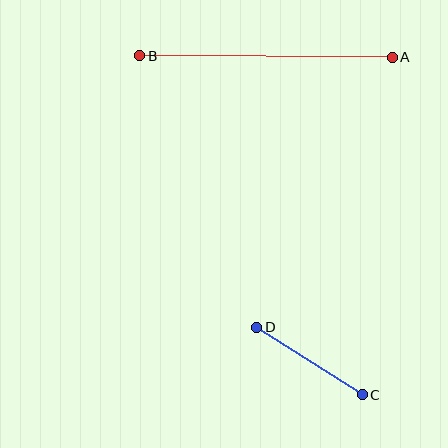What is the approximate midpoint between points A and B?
The midpoint is at approximately (266, 56) pixels.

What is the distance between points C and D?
The distance is approximately 125 pixels.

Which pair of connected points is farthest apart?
Points A and B are farthest apart.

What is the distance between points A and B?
The distance is approximately 253 pixels.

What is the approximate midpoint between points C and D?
The midpoint is at approximately (309, 361) pixels.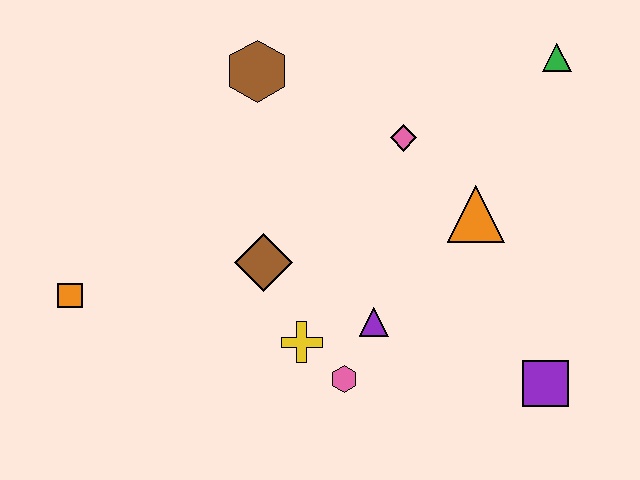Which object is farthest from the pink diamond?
The orange square is farthest from the pink diamond.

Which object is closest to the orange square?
The brown diamond is closest to the orange square.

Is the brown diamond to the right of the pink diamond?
No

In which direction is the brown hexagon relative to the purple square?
The brown hexagon is above the purple square.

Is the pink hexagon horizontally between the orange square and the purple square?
Yes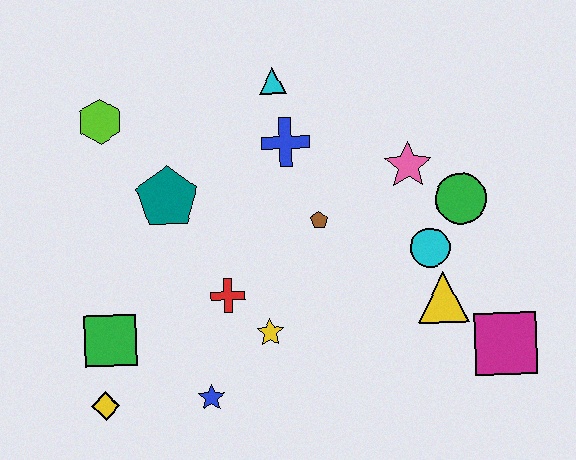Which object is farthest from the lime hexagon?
The magenta square is farthest from the lime hexagon.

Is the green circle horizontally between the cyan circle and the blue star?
No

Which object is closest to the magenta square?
The yellow triangle is closest to the magenta square.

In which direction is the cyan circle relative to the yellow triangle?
The cyan circle is above the yellow triangle.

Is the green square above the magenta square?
Yes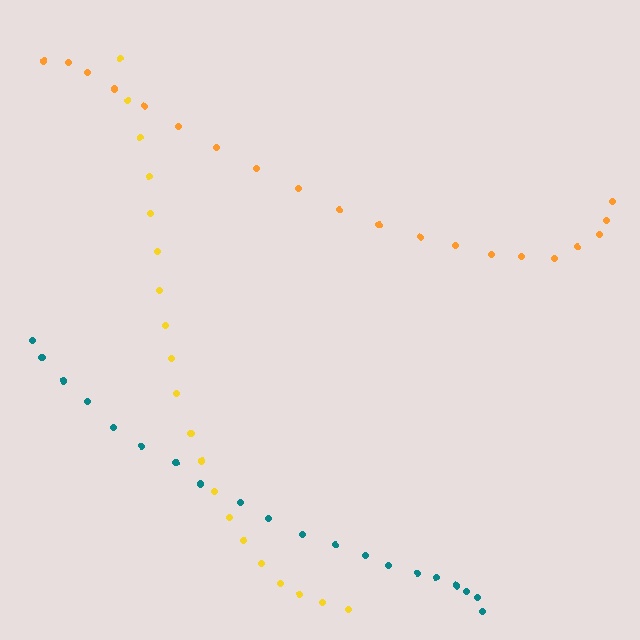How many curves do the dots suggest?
There are 3 distinct paths.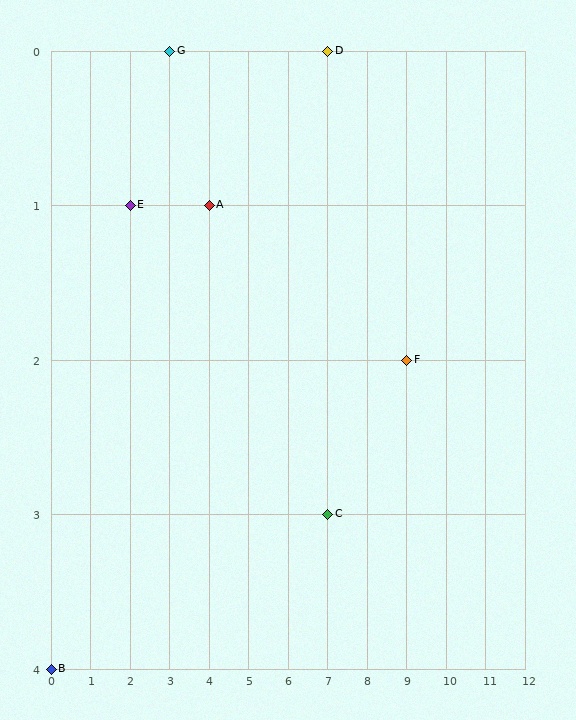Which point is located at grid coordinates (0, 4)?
Point B is at (0, 4).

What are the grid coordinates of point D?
Point D is at grid coordinates (7, 0).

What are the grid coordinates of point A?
Point A is at grid coordinates (4, 1).